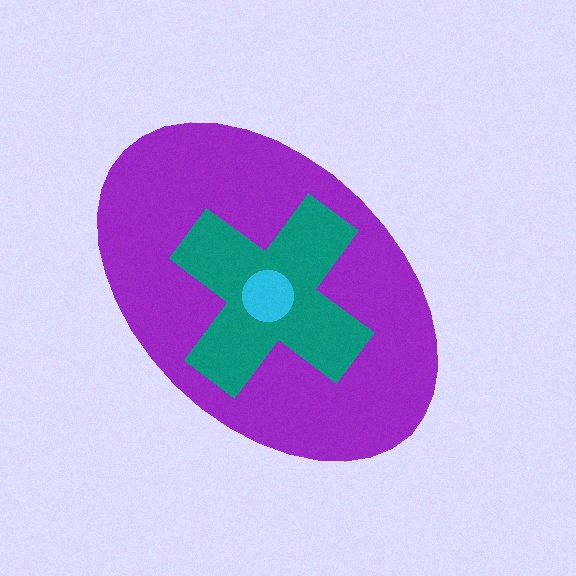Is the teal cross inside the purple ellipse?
Yes.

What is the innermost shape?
The cyan circle.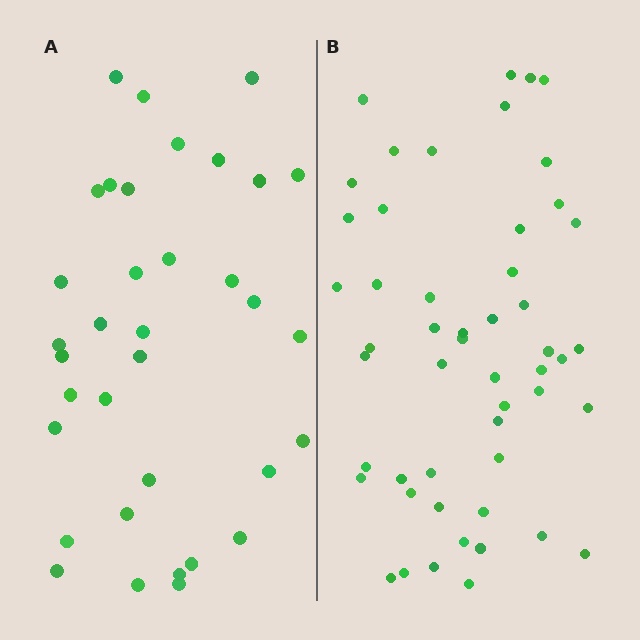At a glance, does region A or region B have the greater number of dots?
Region B (the right region) has more dots.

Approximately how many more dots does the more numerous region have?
Region B has approximately 15 more dots than region A.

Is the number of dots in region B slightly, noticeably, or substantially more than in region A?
Region B has substantially more. The ratio is roughly 1.5 to 1.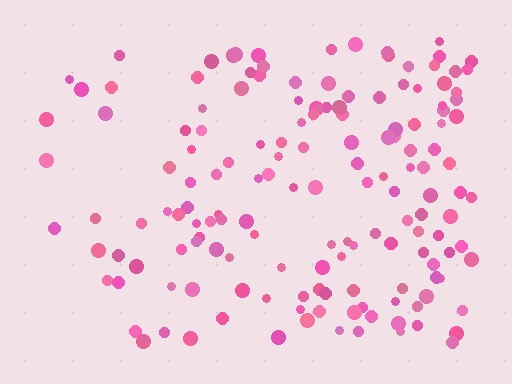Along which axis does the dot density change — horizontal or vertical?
Horizontal.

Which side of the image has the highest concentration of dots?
The right.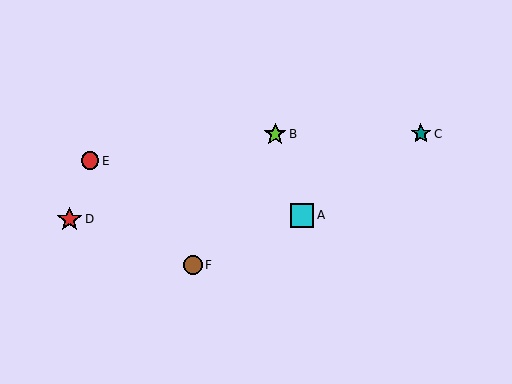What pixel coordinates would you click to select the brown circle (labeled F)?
Click at (193, 265) to select the brown circle F.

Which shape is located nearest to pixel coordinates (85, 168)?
The red circle (labeled E) at (90, 161) is nearest to that location.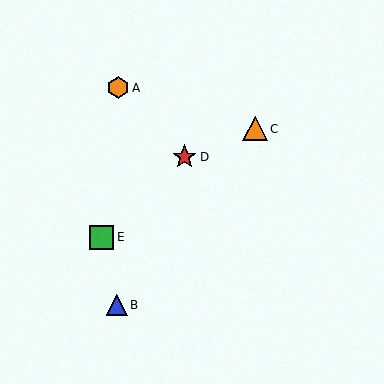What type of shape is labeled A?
Shape A is an orange hexagon.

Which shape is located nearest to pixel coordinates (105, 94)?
The orange hexagon (labeled A) at (118, 88) is nearest to that location.